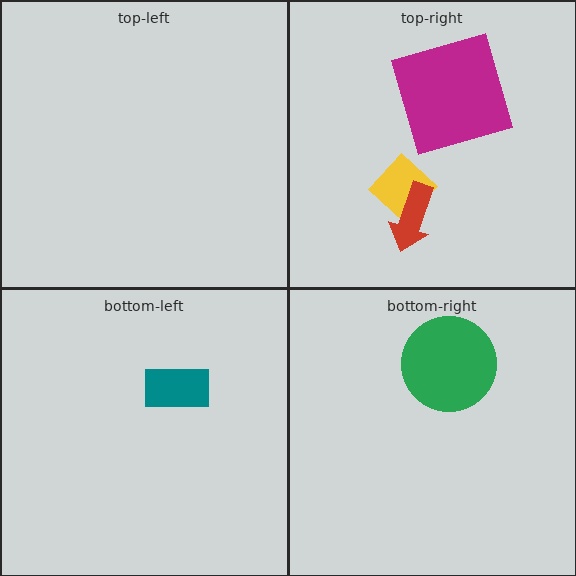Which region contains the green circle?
The bottom-right region.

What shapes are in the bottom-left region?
The teal rectangle.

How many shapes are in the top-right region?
3.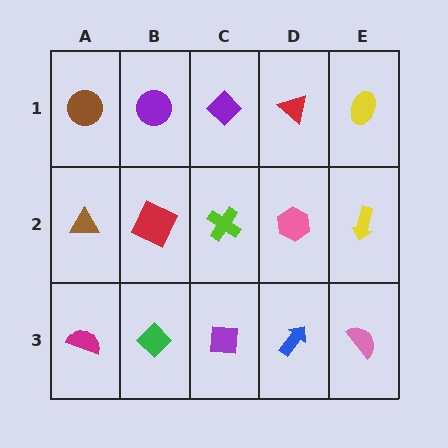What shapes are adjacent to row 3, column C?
A lime cross (row 2, column C), a green diamond (row 3, column B), a blue arrow (row 3, column D).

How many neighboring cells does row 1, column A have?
2.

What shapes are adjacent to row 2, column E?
A yellow ellipse (row 1, column E), a pink semicircle (row 3, column E), a pink hexagon (row 2, column D).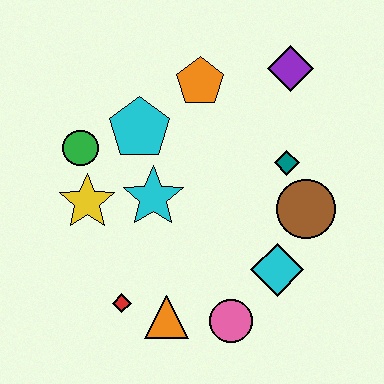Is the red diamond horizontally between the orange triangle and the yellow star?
Yes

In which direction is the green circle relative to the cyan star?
The green circle is to the left of the cyan star.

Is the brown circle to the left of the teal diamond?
No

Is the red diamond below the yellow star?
Yes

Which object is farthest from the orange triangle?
The purple diamond is farthest from the orange triangle.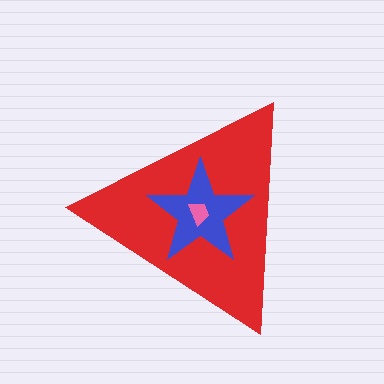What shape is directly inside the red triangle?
The blue star.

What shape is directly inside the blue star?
The pink trapezoid.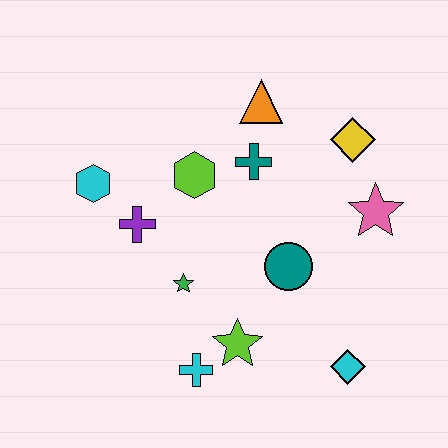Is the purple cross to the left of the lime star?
Yes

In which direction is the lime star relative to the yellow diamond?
The lime star is below the yellow diamond.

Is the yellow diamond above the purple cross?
Yes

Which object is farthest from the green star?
The yellow diamond is farthest from the green star.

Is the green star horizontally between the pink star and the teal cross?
No